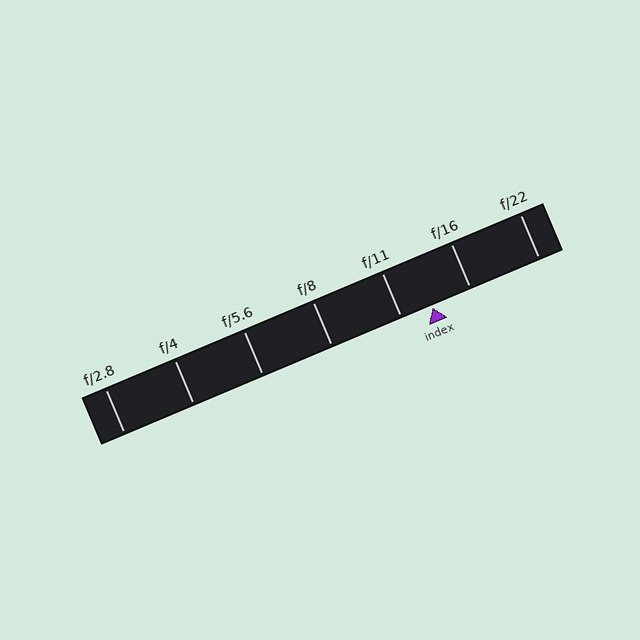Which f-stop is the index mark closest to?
The index mark is closest to f/11.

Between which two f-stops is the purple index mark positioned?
The index mark is between f/11 and f/16.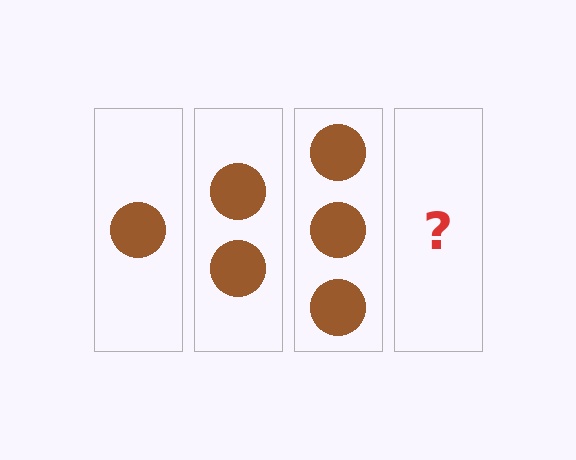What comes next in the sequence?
The next element should be 4 circles.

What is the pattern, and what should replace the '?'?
The pattern is that each step adds one more circle. The '?' should be 4 circles.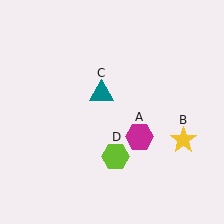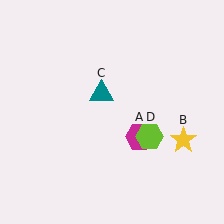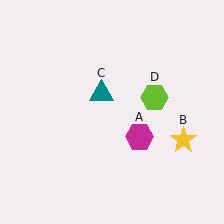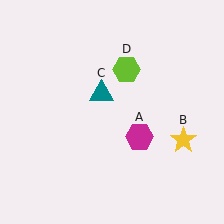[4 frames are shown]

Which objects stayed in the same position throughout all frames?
Magenta hexagon (object A) and yellow star (object B) and teal triangle (object C) remained stationary.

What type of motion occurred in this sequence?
The lime hexagon (object D) rotated counterclockwise around the center of the scene.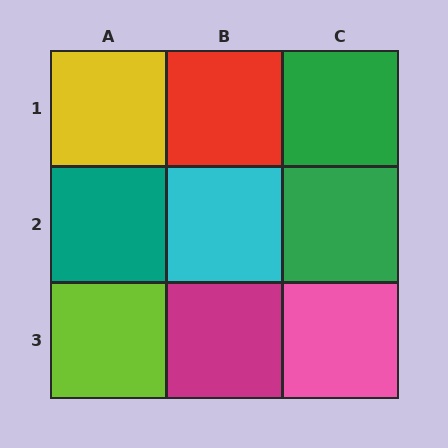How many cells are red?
1 cell is red.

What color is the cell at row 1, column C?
Green.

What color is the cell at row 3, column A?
Lime.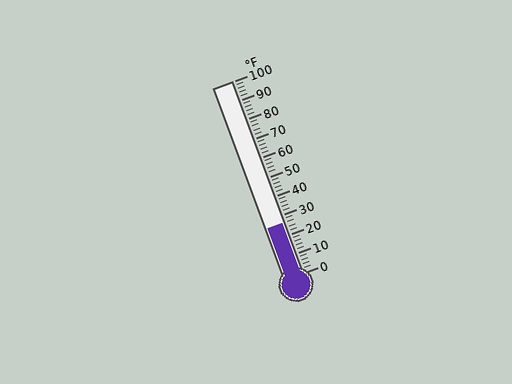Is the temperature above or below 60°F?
The temperature is below 60°F.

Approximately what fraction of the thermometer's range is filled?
The thermometer is filled to approximately 25% of its range.